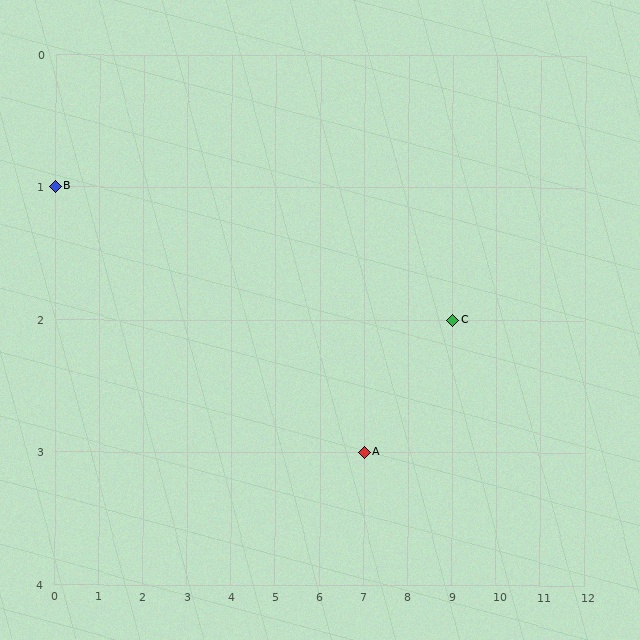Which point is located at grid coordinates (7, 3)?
Point A is at (7, 3).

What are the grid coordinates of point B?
Point B is at grid coordinates (0, 1).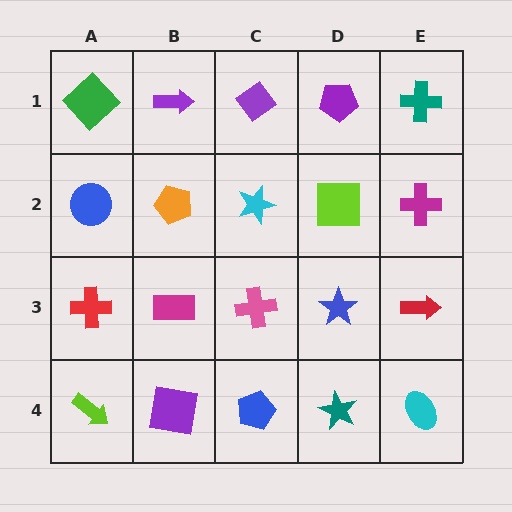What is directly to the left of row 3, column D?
A pink cross.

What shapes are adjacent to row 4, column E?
A red arrow (row 3, column E), a teal star (row 4, column D).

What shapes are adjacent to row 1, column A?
A blue circle (row 2, column A), a purple arrow (row 1, column B).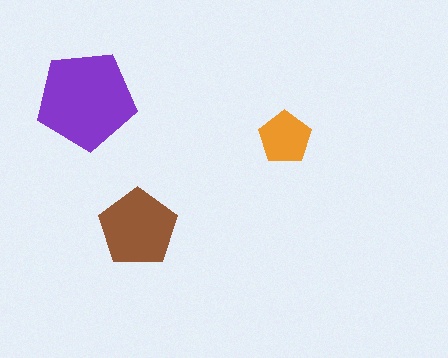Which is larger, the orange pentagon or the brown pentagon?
The brown one.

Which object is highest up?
The purple pentagon is topmost.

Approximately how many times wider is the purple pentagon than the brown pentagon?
About 1.5 times wider.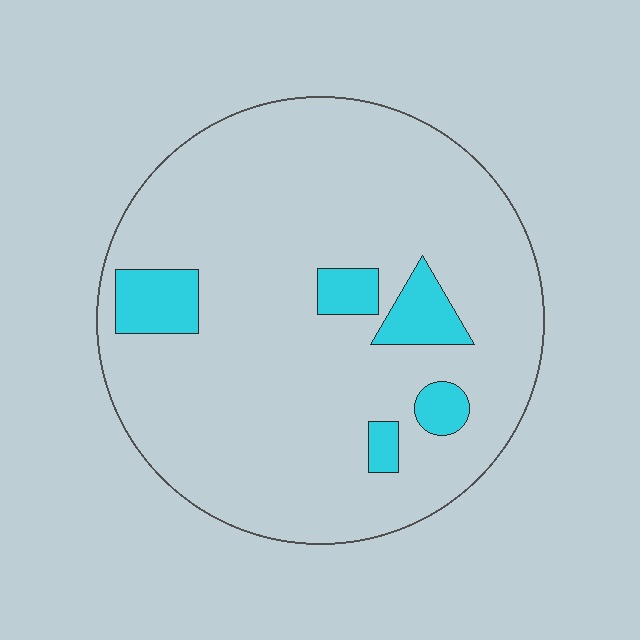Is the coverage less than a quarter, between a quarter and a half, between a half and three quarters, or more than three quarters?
Less than a quarter.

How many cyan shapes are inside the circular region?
5.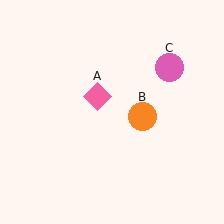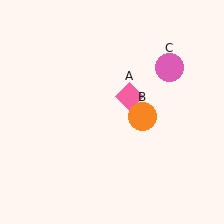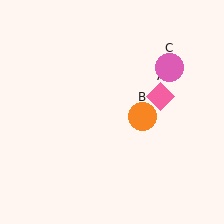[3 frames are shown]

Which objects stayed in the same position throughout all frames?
Orange circle (object B) and pink circle (object C) remained stationary.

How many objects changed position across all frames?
1 object changed position: pink diamond (object A).